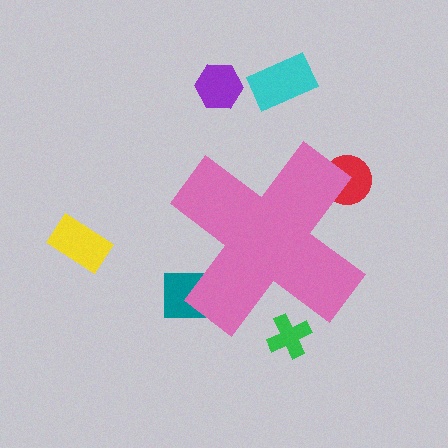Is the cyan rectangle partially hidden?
No, the cyan rectangle is fully visible.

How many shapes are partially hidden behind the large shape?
3 shapes are partially hidden.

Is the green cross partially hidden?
Yes, the green cross is partially hidden behind the pink cross.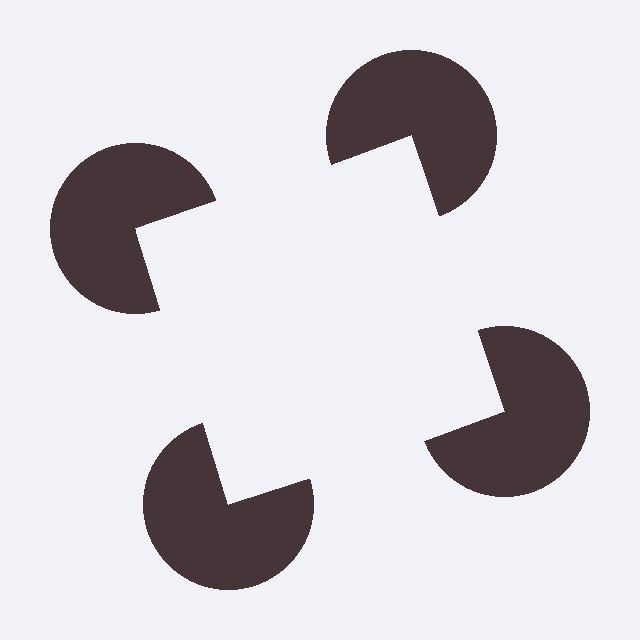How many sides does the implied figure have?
4 sides.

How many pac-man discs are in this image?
There are 4 — one at each vertex of the illusory square.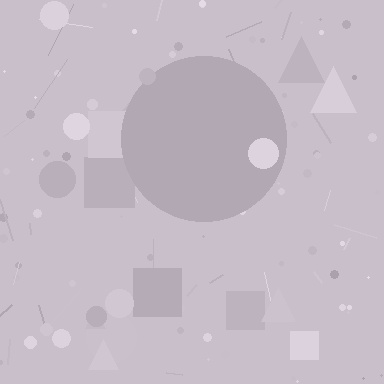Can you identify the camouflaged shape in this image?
The camouflaged shape is a circle.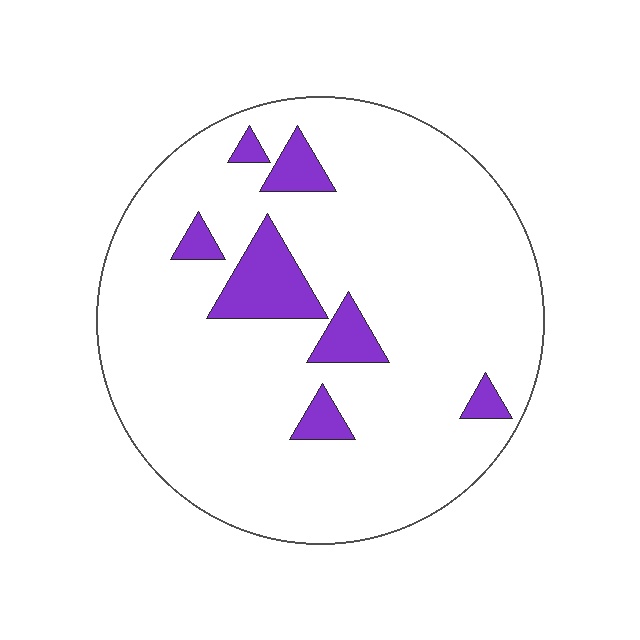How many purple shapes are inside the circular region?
7.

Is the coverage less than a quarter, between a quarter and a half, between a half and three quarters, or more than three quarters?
Less than a quarter.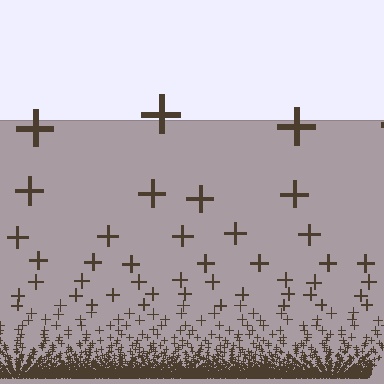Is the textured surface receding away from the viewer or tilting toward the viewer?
The surface appears to tilt toward the viewer. Texture elements get larger and sparser toward the top.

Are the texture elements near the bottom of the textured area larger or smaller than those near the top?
Smaller. The gradient is inverted — elements near the bottom are smaller and denser.